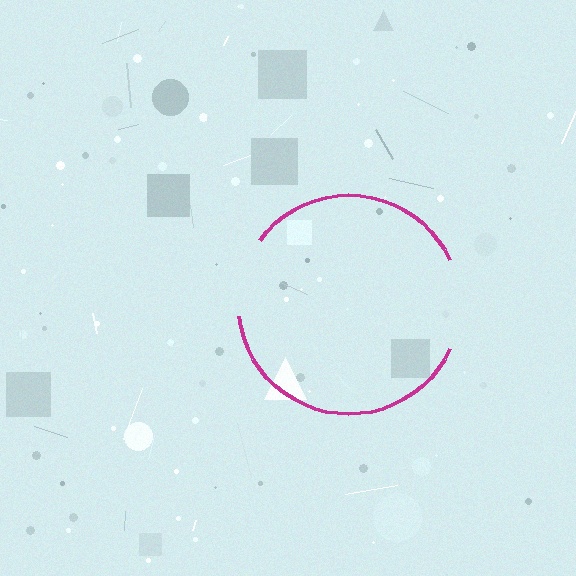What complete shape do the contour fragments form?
The contour fragments form a circle.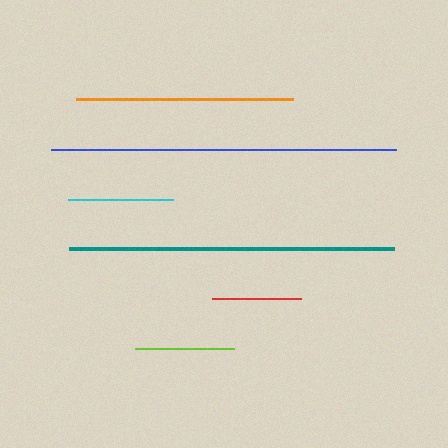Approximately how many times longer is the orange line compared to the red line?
The orange line is approximately 2.4 times the length of the red line.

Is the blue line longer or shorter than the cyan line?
The blue line is longer than the cyan line.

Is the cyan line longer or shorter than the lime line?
The cyan line is longer than the lime line.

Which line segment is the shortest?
The red line is the shortest at approximately 89 pixels.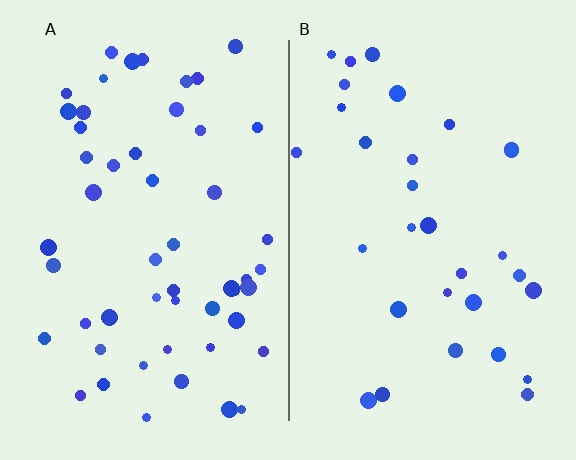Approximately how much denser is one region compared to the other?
Approximately 1.7× — region A over region B.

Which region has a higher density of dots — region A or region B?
A (the left).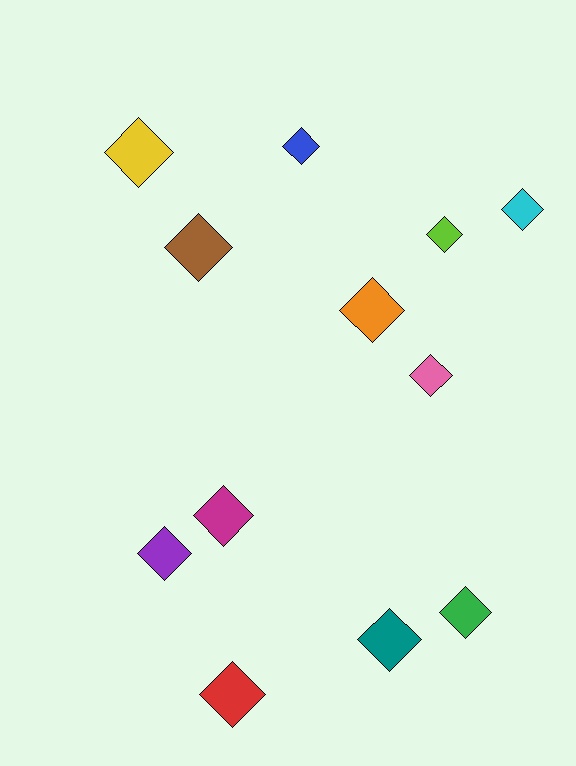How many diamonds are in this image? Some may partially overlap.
There are 12 diamonds.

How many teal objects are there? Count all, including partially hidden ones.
There is 1 teal object.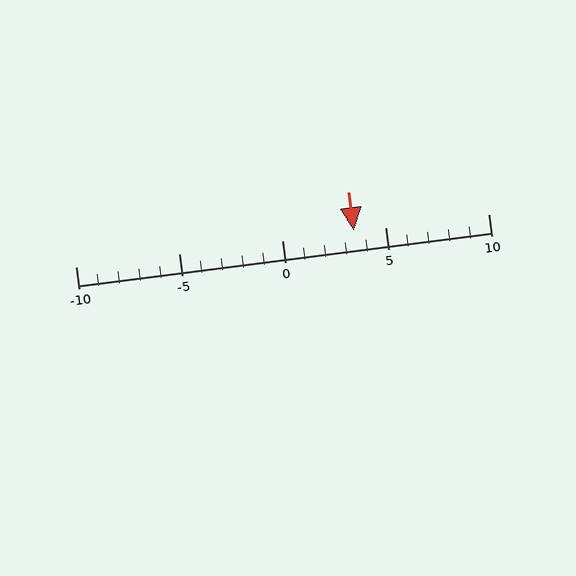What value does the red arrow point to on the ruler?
The red arrow points to approximately 4.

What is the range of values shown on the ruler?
The ruler shows values from -10 to 10.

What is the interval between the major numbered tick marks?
The major tick marks are spaced 5 units apart.